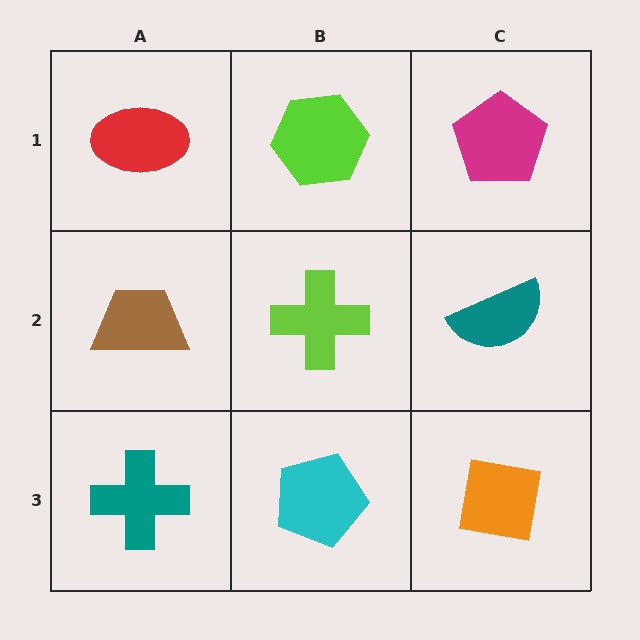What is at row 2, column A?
A brown trapezoid.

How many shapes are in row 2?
3 shapes.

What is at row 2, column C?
A teal semicircle.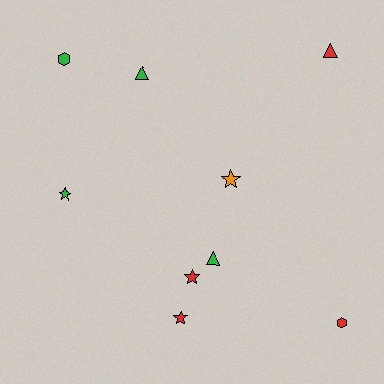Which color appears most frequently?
Green, with 4 objects.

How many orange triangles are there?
There are no orange triangles.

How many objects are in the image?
There are 9 objects.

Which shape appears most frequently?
Star, with 4 objects.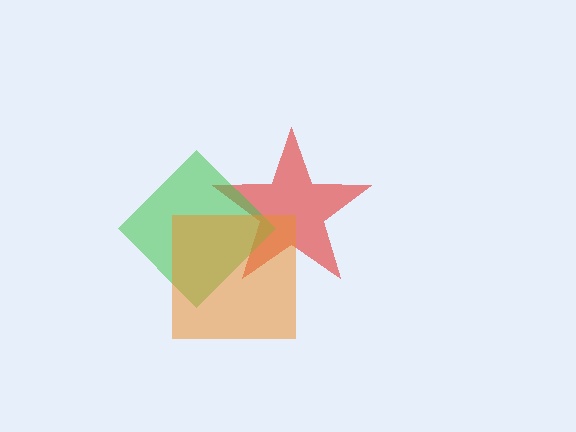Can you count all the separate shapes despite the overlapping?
Yes, there are 3 separate shapes.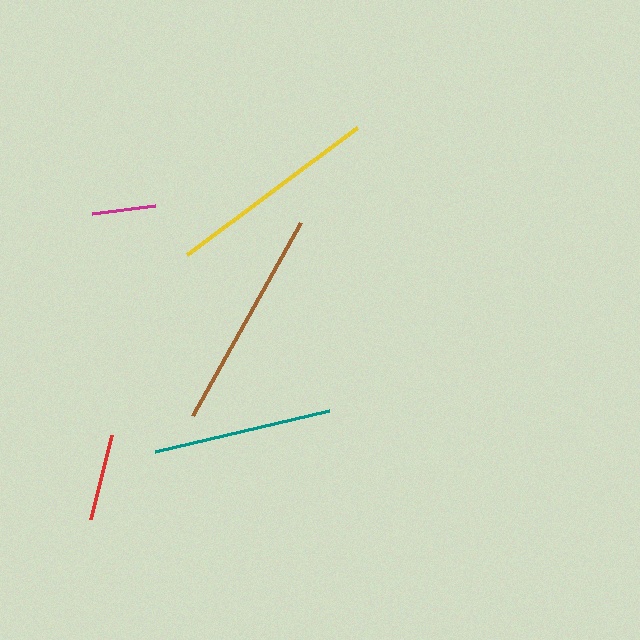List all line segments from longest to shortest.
From longest to shortest: brown, yellow, teal, red, magenta.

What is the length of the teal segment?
The teal segment is approximately 178 pixels long.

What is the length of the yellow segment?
The yellow segment is approximately 213 pixels long.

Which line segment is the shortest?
The magenta line is the shortest at approximately 64 pixels.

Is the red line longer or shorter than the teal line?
The teal line is longer than the red line.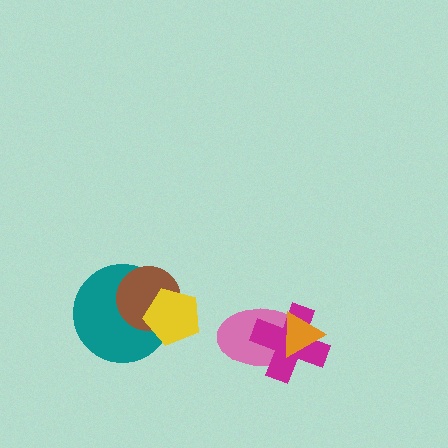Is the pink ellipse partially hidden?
Yes, it is partially covered by another shape.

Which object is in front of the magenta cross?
The orange triangle is in front of the magenta cross.